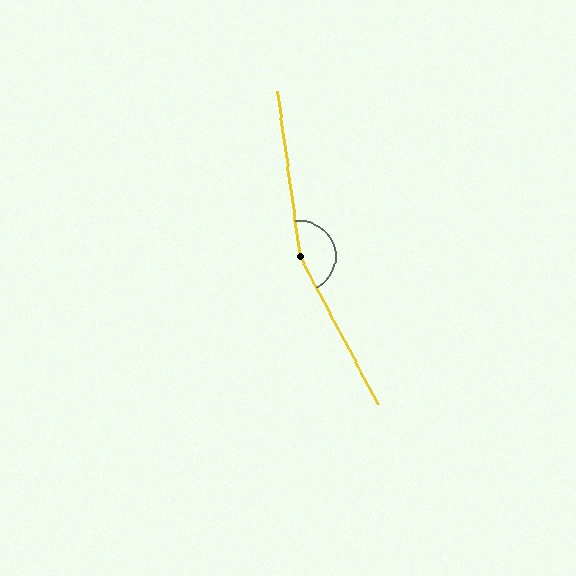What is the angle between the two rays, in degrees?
Approximately 160 degrees.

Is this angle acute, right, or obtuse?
It is obtuse.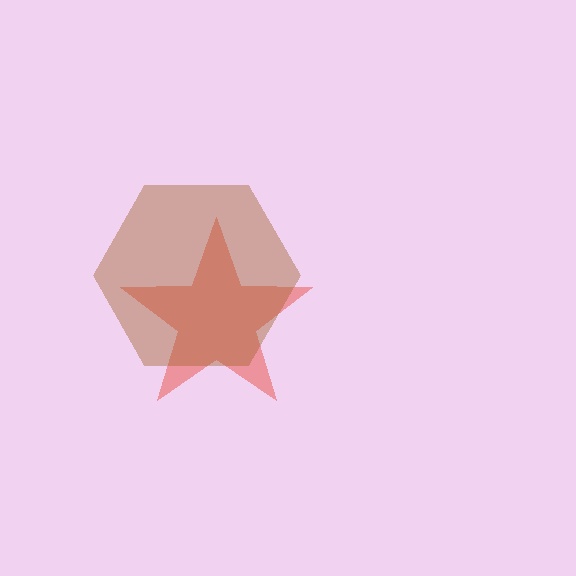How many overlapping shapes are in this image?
There are 2 overlapping shapes in the image.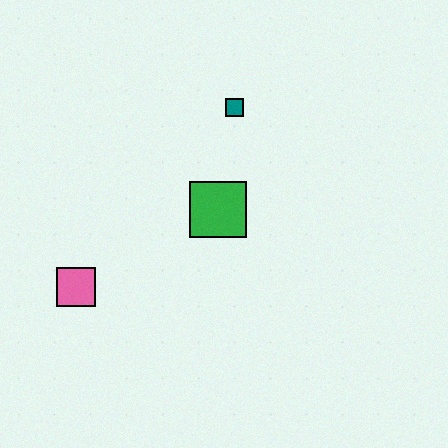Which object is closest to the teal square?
The green square is closest to the teal square.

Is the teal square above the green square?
Yes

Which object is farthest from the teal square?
The pink square is farthest from the teal square.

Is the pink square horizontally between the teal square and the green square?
No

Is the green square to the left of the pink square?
No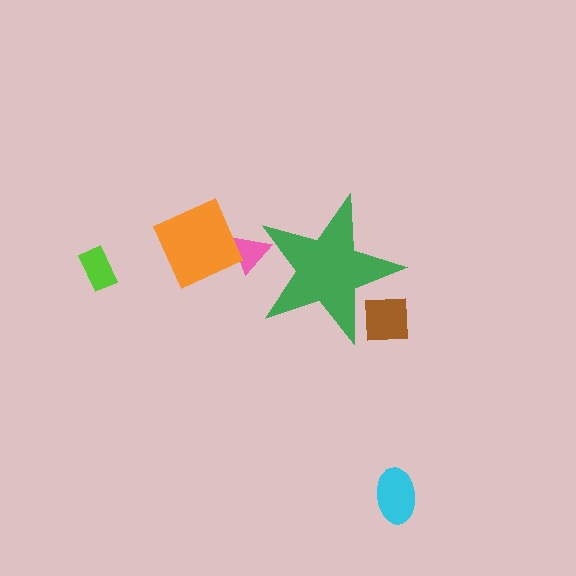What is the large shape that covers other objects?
A green star.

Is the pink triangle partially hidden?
Yes, the pink triangle is partially hidden behind the green star.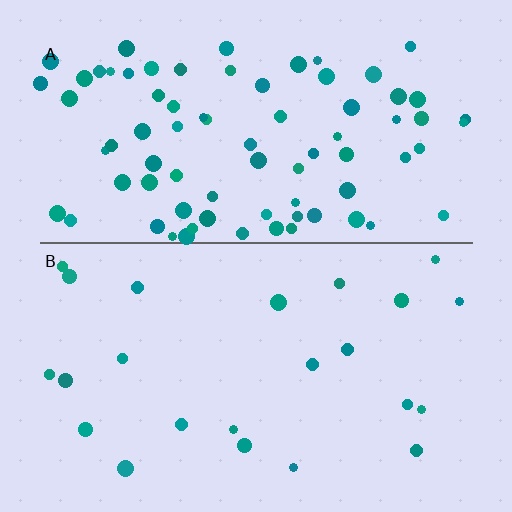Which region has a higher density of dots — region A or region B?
A (the top).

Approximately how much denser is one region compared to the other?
Approximately 3.4× — region A over region B.